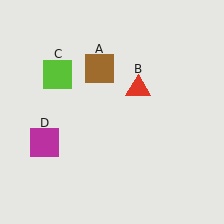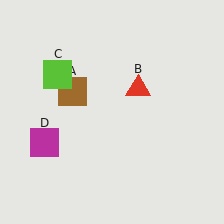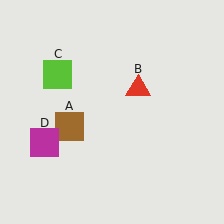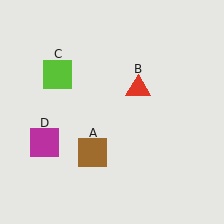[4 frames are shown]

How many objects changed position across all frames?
1 object changed position: brown square (object A).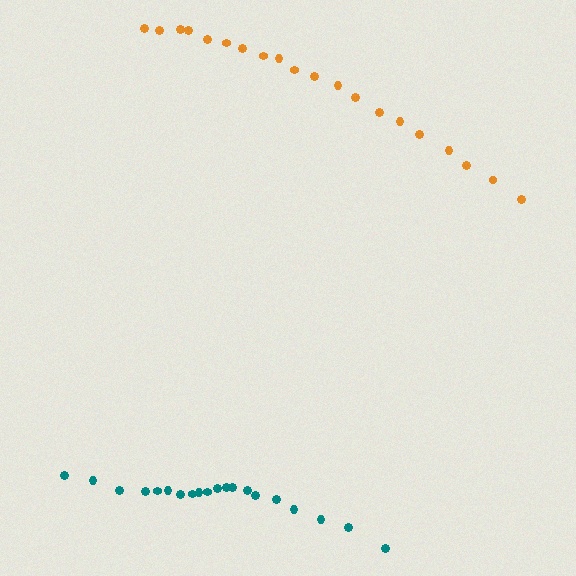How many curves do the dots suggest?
There are 2 distinct paths.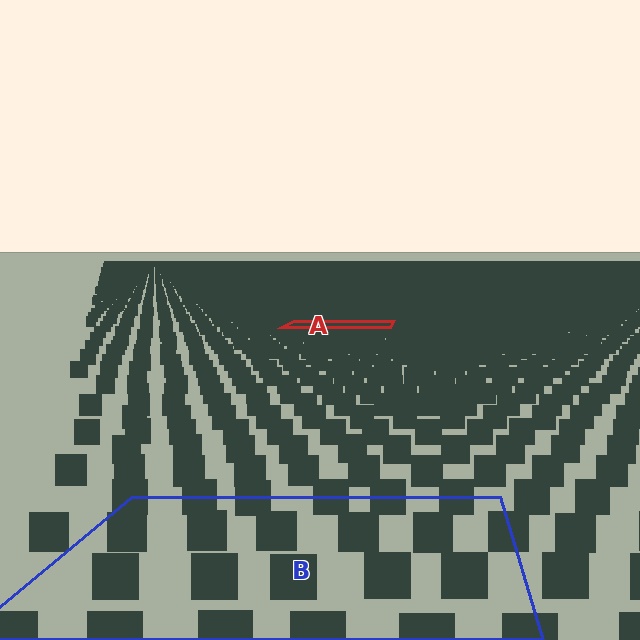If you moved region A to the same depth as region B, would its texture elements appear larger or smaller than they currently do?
They would appear larger. At a closer depth, the same texture elements are projected at a bigger on-screen size.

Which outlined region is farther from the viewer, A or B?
Region A is farther from the viewer — the texture elements inside it appear smaller and more densely packed.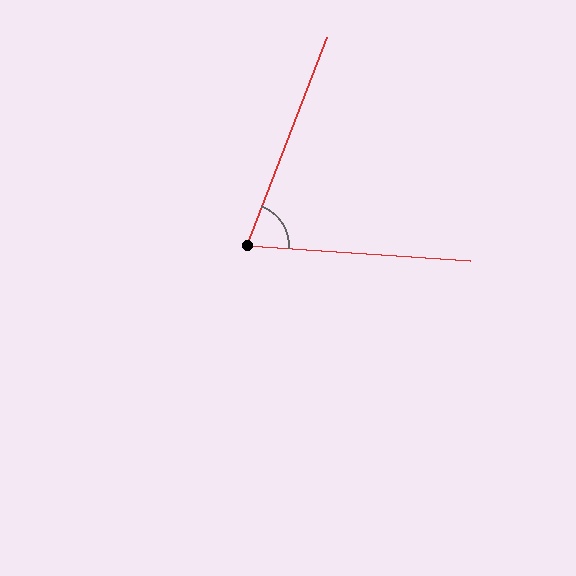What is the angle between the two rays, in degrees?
Approximately 73 degrees.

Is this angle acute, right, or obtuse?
It is acute.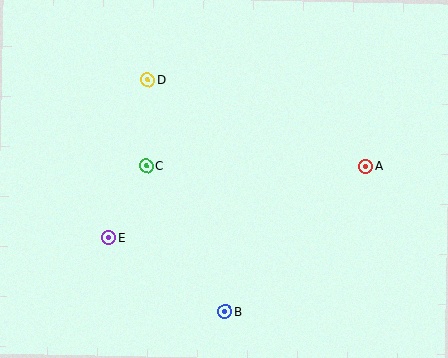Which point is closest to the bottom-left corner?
Point E is closest to the bottom-left corner.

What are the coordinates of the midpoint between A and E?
The midpoint between A and E is at (237, 202).